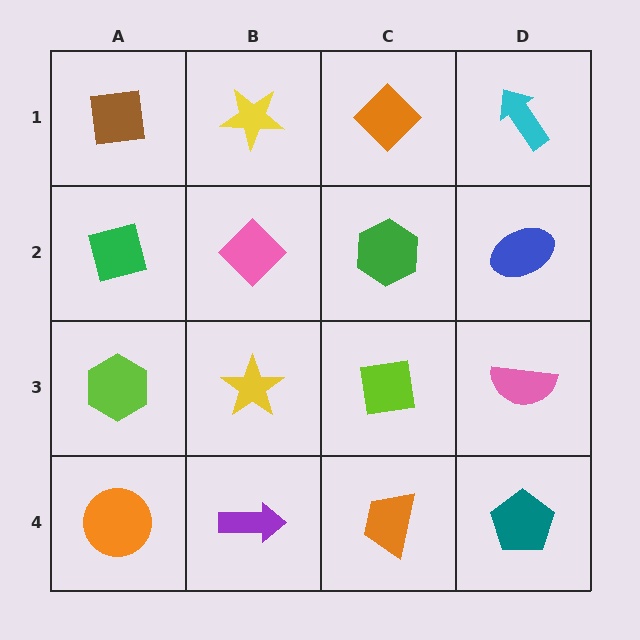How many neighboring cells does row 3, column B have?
4.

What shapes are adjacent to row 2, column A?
A brown square (row 1, column A), a lime hexagon (row 3, column A), a pink diamond (row 2, column B).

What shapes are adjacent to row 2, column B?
A yellow star (row 1, column B), a yellow star (row 3, column B), a green square (row 2, column A), a green hexagon (row 2, column C).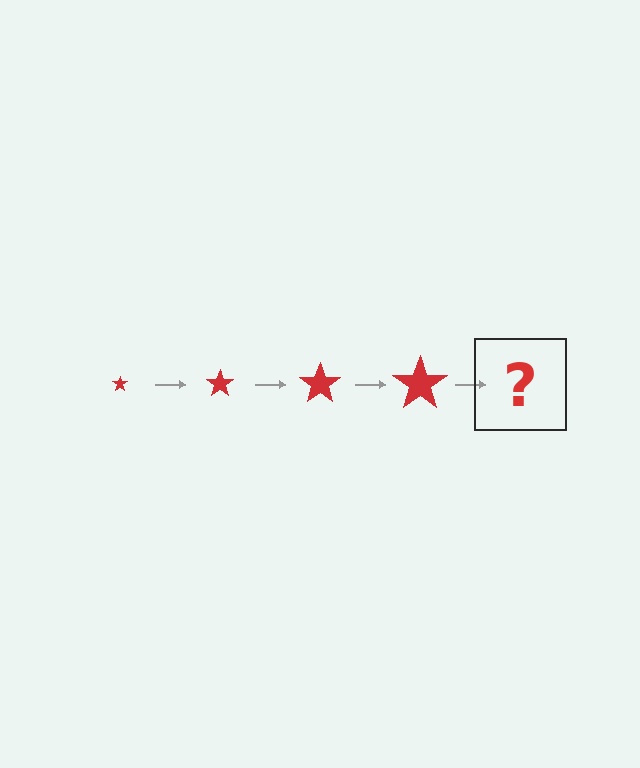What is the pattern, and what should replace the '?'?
The pattern is that the star gets progressively larger each step. The '?' should be a red star, larger than the previous one.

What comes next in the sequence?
The next element should be a red star, larger than the previous one.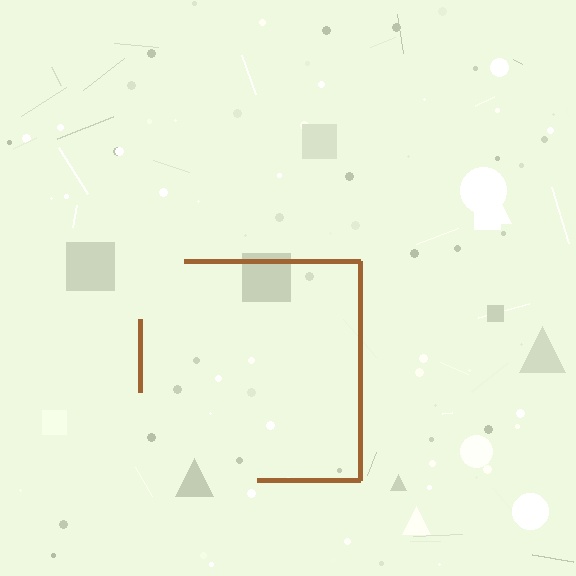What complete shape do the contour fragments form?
The contour fragments form a square.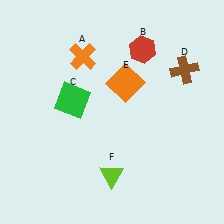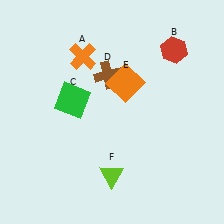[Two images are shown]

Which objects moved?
The objects that moved are: the red hexagon (B), the brown cross (D).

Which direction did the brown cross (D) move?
The brown cross (D) moved left.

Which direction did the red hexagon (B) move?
The red hexagon (B) moved right.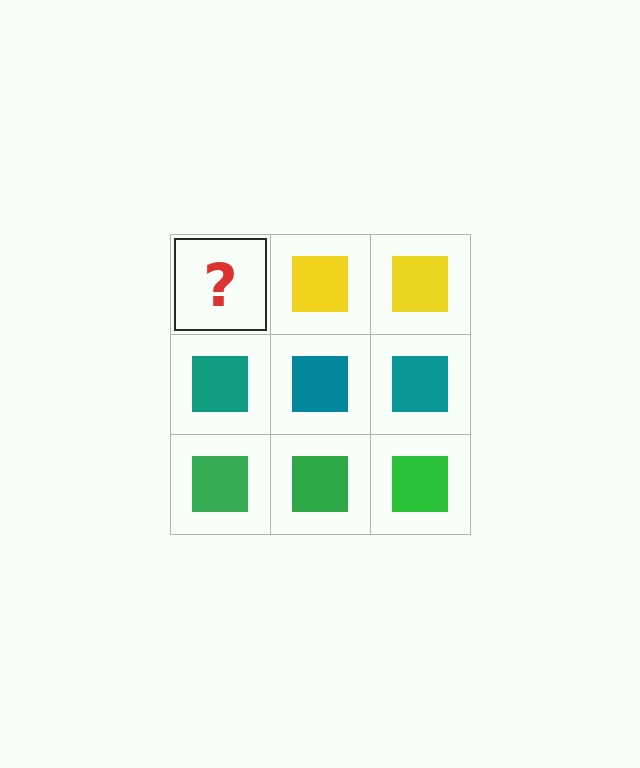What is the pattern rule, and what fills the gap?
The rule is that each row has a consistent color. The gap should be filled with a yellow square.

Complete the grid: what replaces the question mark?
The question mark should be replaced with a yellow square.